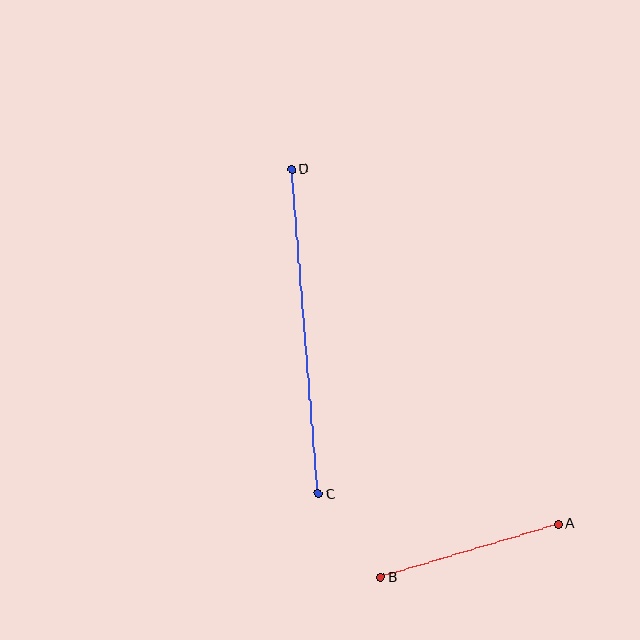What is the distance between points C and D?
The distance is approximately 326 pixels.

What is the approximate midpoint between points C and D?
The midpoint is at approximately (305, 332) pixels.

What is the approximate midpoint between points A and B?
The midpoint is at approximately (470, 551) pixels.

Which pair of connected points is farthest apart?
Points C and D are farthest apart.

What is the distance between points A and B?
The distance is approximately 185 pixels.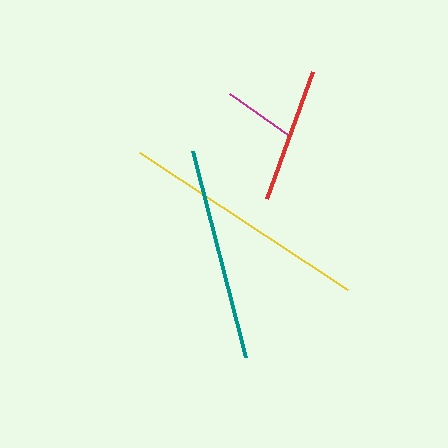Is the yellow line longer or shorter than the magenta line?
The yellow line is longer than the magenta line.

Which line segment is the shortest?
The magenta line is the shortest at approximately 75 pixels.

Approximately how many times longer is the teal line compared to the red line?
The teal line is approximately 1.6 times the length of the red line.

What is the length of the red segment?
The red segment is approximately 135 pixels long.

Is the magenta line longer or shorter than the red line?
The red line is longer than the magenta line.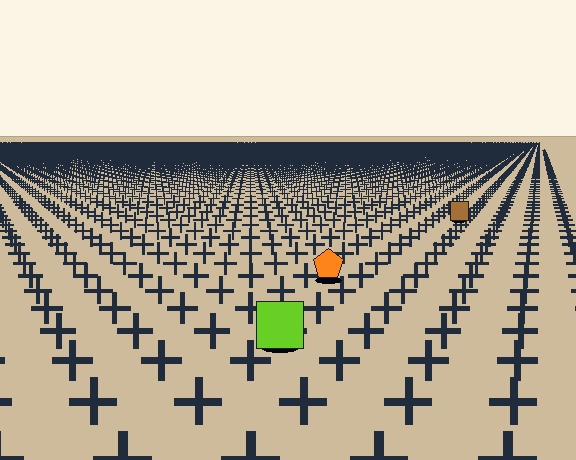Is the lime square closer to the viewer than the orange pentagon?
Yes. The lime square is closer — you can tell from the texture gradient: the ground texture is coarser near it.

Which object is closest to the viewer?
The lime square is closest. The texture marks near it are larger and more spread out.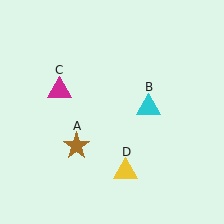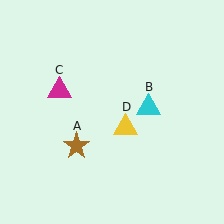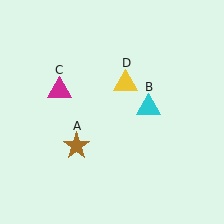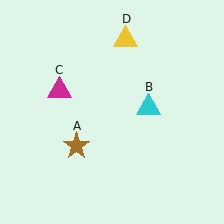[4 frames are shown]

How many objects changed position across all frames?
1 object changed position: yellow triangle (object D).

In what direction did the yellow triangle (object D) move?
The yellow triangle (object D) moved up.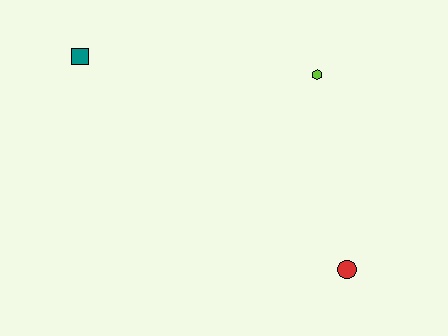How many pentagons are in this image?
There are no pentagons.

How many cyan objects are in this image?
There are no cyan objects.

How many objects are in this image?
There are 3 objects.